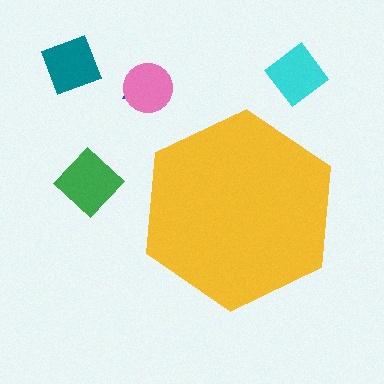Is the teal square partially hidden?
No, the teal square is fully visible.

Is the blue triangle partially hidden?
No, the blue triangle is fully visible.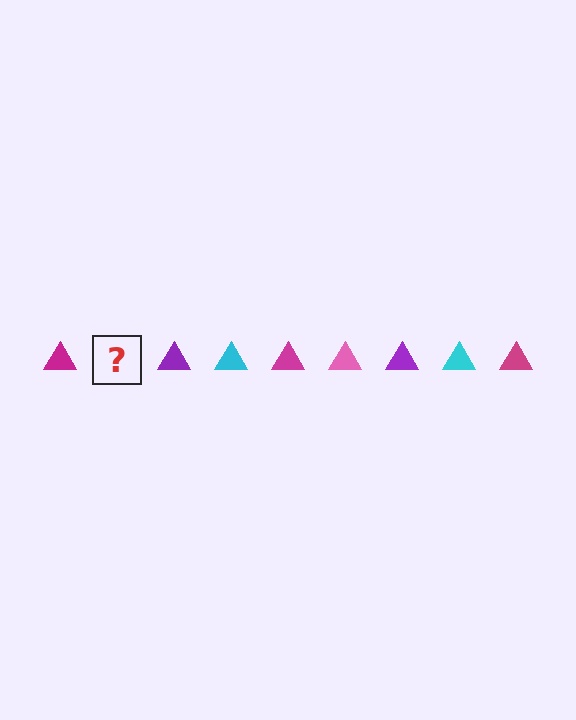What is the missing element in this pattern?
The missing element is a pink triangle.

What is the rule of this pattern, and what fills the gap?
The rule is that the pattern cycles through magenta, pink, purple, cyan triangles. The gap should be filled with a pink triangle.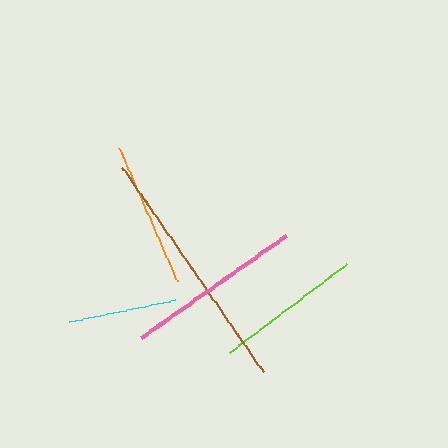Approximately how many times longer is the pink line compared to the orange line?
The pink line is approximately 1.2 times the length of the orange line.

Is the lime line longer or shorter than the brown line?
The brown line is longer than the lime line.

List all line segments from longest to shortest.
From longest to shortest: brown, pink, lime, orange, cyan.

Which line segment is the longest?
The brown line is the longest at approximately 249 pixels.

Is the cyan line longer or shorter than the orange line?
The orange line is longer than the cyan line.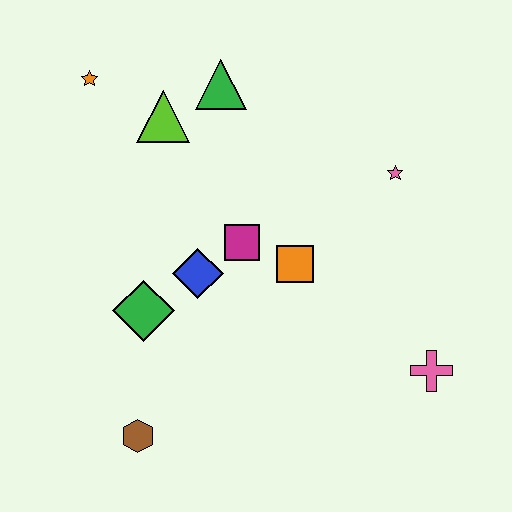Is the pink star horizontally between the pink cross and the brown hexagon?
Yes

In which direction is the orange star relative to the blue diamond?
The orange star is above the blue diamond.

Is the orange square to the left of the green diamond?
No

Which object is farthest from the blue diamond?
The pink cross is farthest from the blue diamond.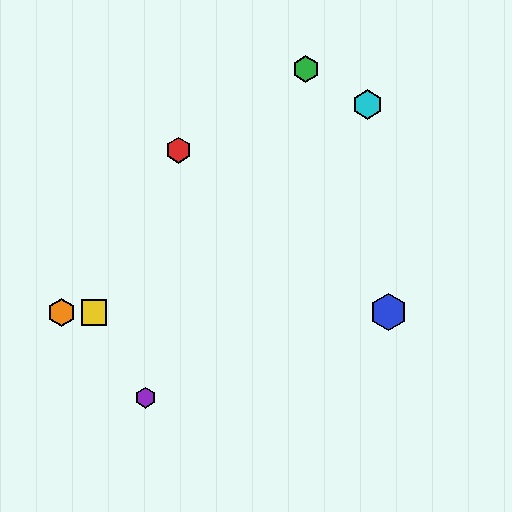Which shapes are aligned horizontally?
The blue hexagon, the yellow square, the orange hexagon are aligned horizontally.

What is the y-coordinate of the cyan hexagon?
The cyan hexagon is at y≈105.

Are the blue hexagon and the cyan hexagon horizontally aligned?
No, the blue hexagon is at y≈312 and the cyan hexagon is at y≈105.